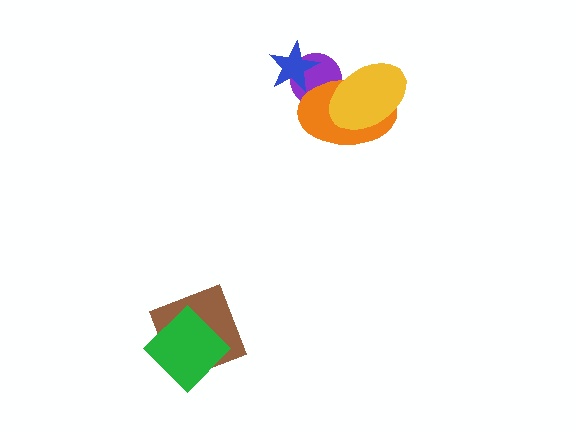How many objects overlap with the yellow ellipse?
2 objects overlap with the yellow ellipse.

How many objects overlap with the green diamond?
1 object overlaps with the green diamond.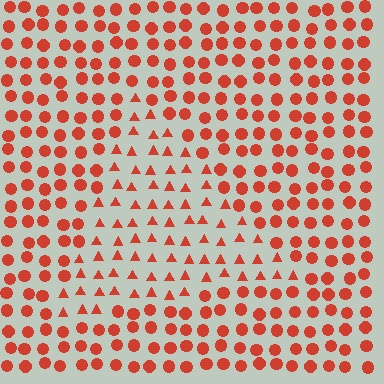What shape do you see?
I see a triangle.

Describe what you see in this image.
The image is filled with small red elements arranged in a uniform grid. A triangle-shaped region contains triangles, while the surrounding area contains circles. The boundary is defined purely by the change in element shape.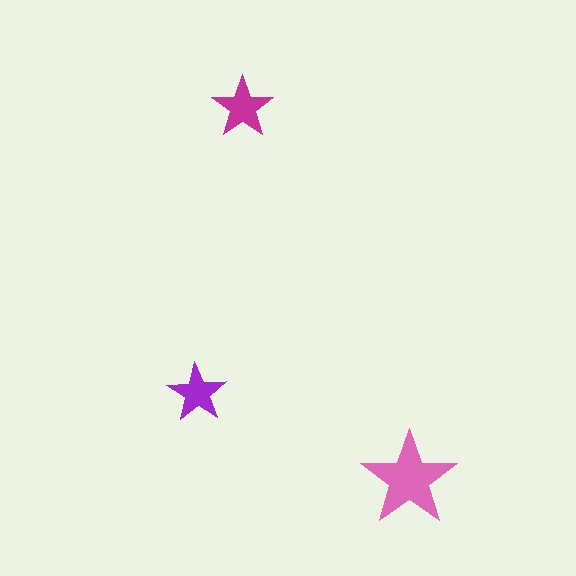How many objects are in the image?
There are 3 objects in the image.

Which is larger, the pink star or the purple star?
The pink one.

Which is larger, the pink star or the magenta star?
The pink one.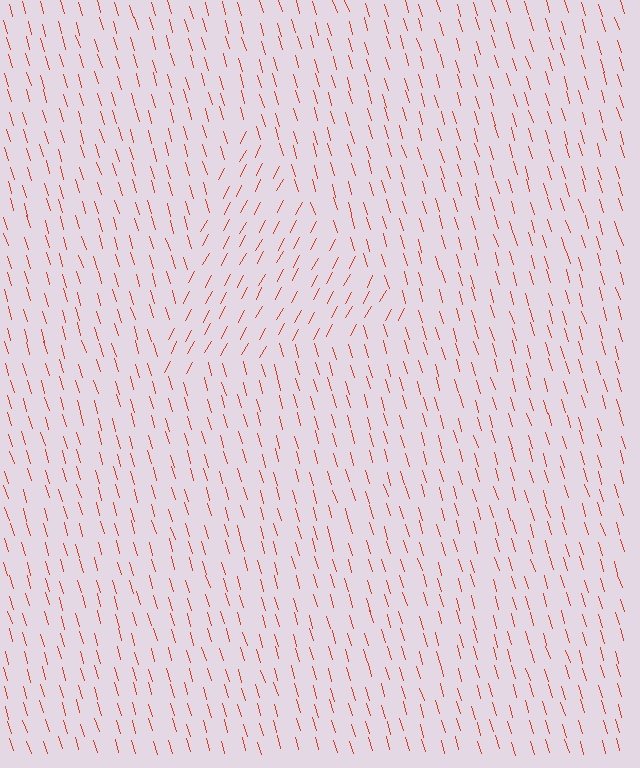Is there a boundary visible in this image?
Yes, there is a texture boundary formed by a change in line orientation.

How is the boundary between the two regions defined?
The boundary is defined purely by a change in line orientation (approximately 45 degrees difference). All lines are the same color and thickness.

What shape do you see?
I see a triangle.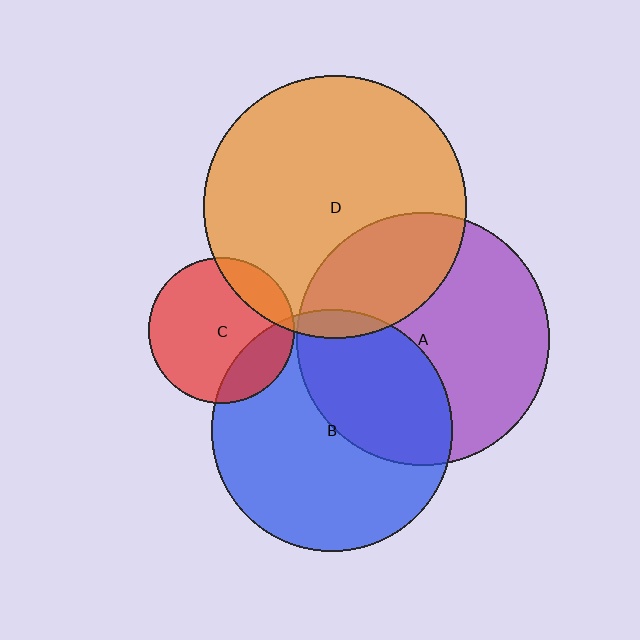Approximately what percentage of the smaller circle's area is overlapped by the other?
Approximately 20%.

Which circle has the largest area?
Circle D (orange).